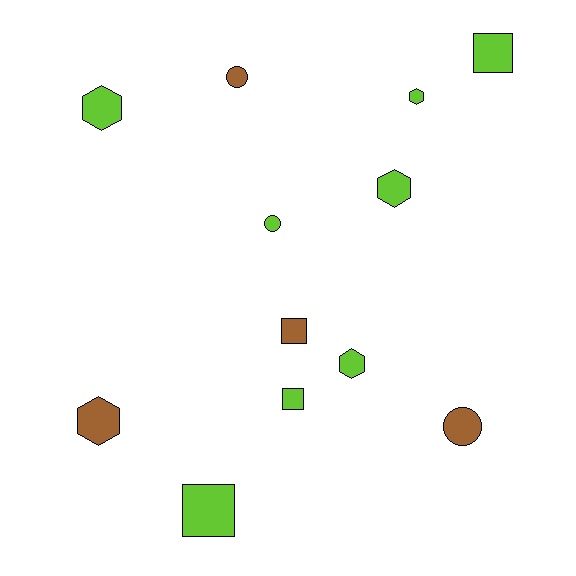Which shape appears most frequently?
Hexagon, with 5 objects.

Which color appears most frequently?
Lime, with 8 objects.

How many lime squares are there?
There are 3 lime squares.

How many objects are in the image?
There are 12 objects.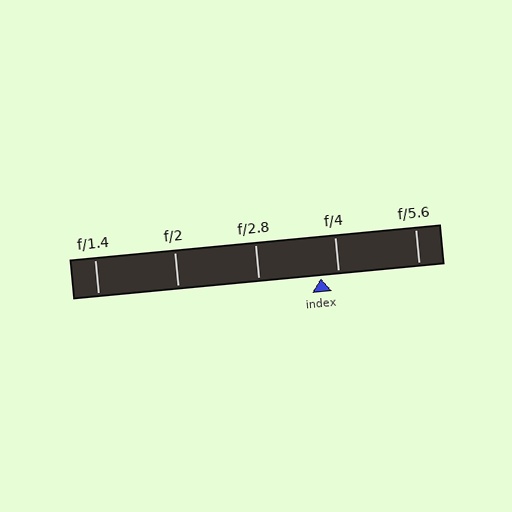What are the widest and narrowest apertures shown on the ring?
The widest aperture shown is f/1.4 and the narrowest is f/5.6.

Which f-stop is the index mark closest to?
The index mark is closest to f/4.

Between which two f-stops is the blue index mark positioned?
The index mark is between f/2.8 and f/4.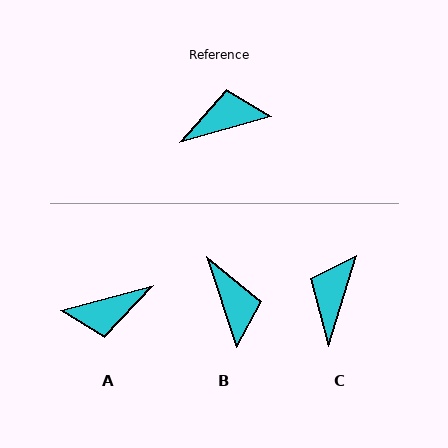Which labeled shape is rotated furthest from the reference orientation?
A, about 179 degrees away.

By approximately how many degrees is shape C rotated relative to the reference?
Approximately 57 degrees counter-clockwise.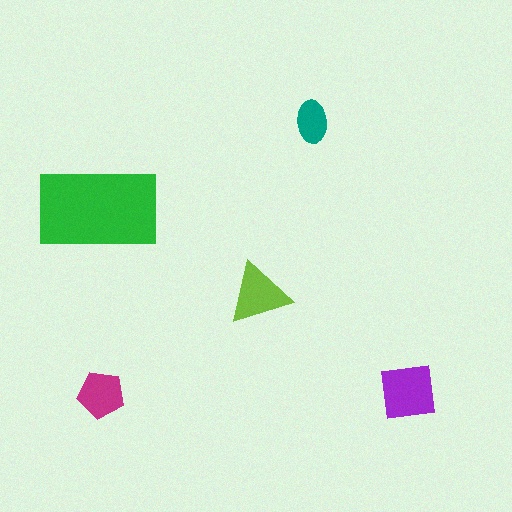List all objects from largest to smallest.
The green rectangle, the purple square, the lime triangle, the magenta pentagon, the teal ellipse.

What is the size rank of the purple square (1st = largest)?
2nd.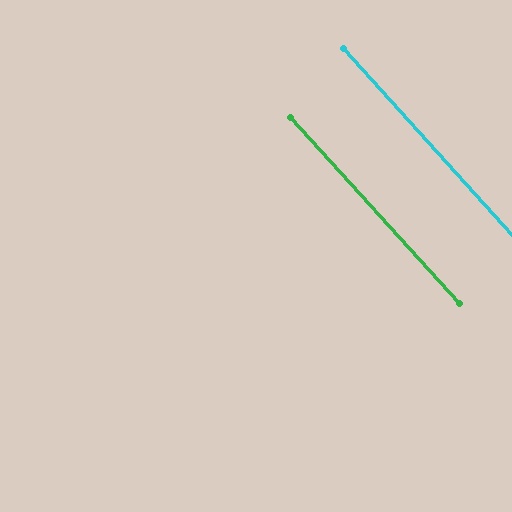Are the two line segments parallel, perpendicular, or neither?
Parallel — their directions differ by only 0.0°.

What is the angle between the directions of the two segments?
Approximately 0 degrees.